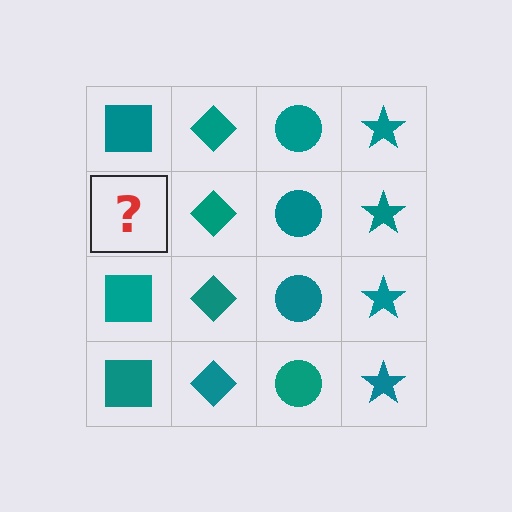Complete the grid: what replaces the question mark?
The question mark should be replaced with a teal square.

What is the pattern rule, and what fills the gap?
The rule is that each column has a consistent shape. The gap should be filled with a teal square.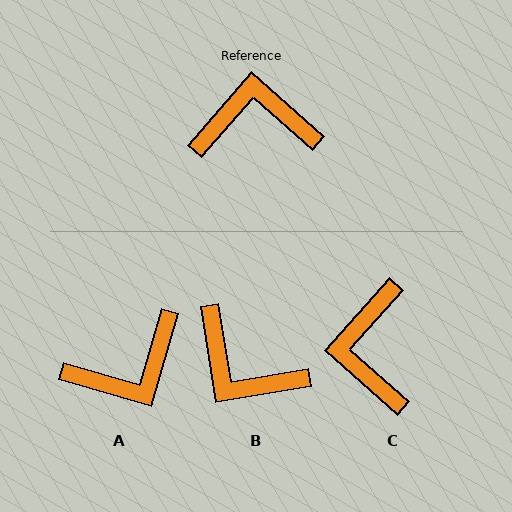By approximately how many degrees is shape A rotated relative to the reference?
Approximately 155 degrees clockwise.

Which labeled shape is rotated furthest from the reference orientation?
A, about 155 degrees away.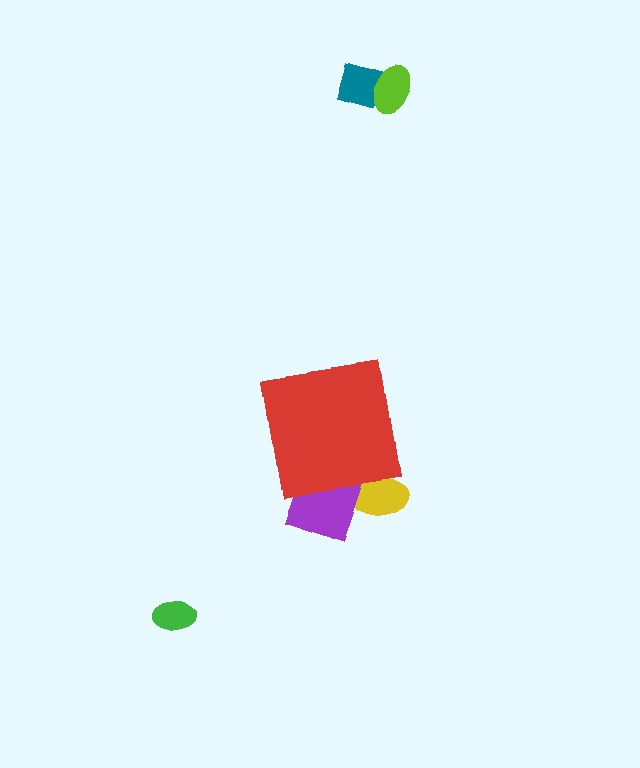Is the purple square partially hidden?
Yes, the purple square is partially hidden behind the red square.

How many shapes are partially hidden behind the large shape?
2 shapes are partially hidden.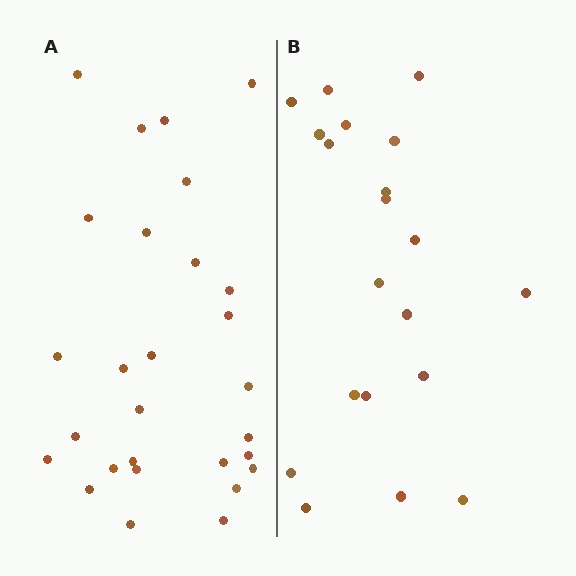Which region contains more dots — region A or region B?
Region A (the left region) has more dots.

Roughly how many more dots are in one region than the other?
Region A has roughly 8 or so more dots than region B.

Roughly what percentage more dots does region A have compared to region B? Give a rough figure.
About 40% more.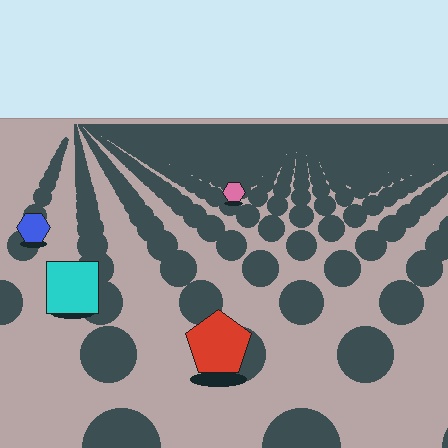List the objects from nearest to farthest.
From nearest to farthest: the red pentagon, the cyan square, the blue hexagon, the pink hexagon.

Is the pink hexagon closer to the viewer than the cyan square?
No. The cyan square is closer — you can tell from the texture gradient: the ground texture is coarser near it.